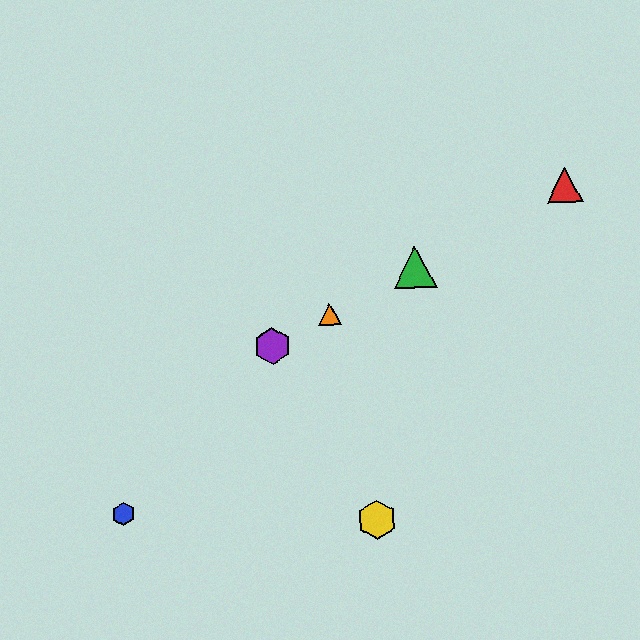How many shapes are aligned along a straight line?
4 shapes (the red triangle, the green triangle, the purple hexagon, the orange triangle) are aligned along a straight line.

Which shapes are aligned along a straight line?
The red triangle, the green triangle, the purple hexagon, the orange triangle are aligned along a straight line.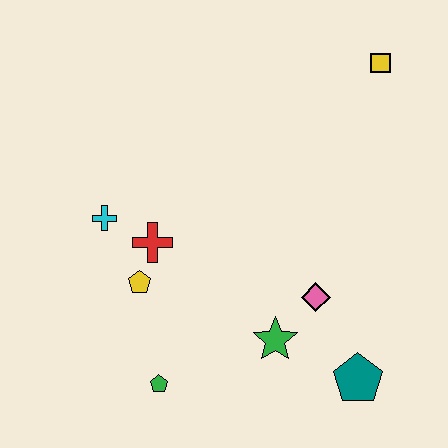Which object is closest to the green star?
The pink diamond is closest to the green star.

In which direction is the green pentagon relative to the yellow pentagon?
The green pentagon is below the yellow pentagon.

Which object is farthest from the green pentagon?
The yellow square is farthest from the green pentagon.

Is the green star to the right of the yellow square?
No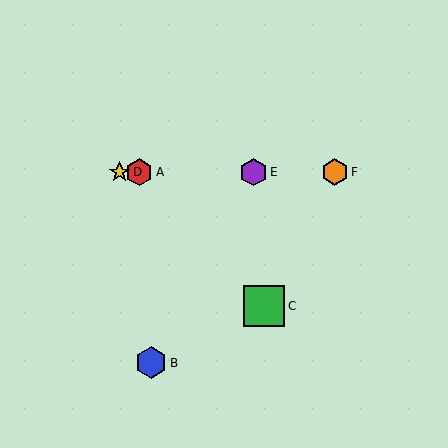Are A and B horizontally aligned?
No, A is at y≈172 and B is at y≈363.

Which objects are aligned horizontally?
Objects A, D, E, F are aligned horizontally.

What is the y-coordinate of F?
Object F is at y≈172.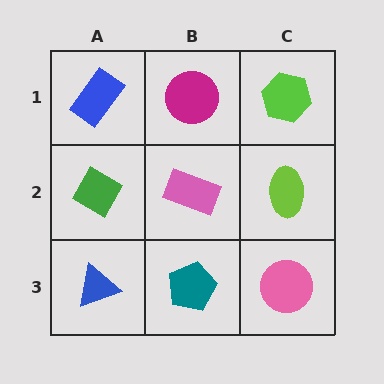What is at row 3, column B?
A teal pentagon.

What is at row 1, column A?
A blue rectangle.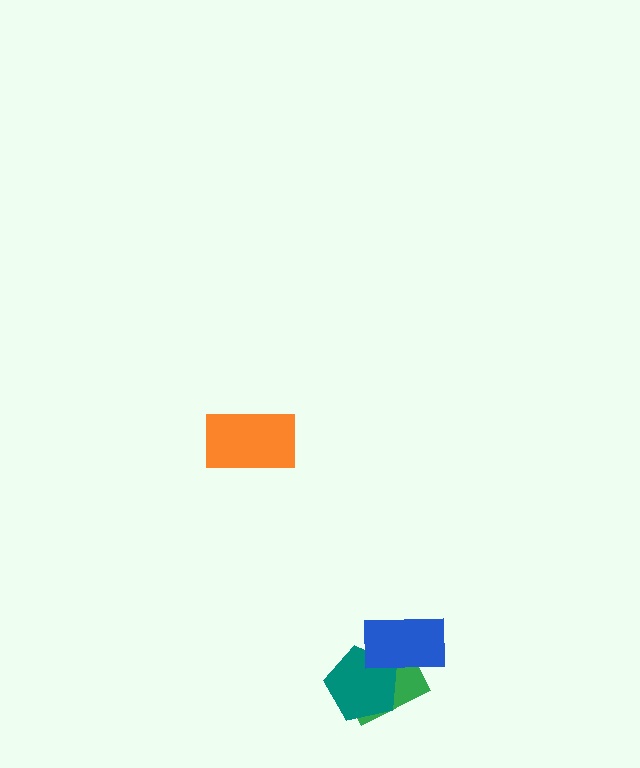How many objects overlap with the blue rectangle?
2 objects overlap with the blue rectangle.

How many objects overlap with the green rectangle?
2 objects overlap with the green rectangle.